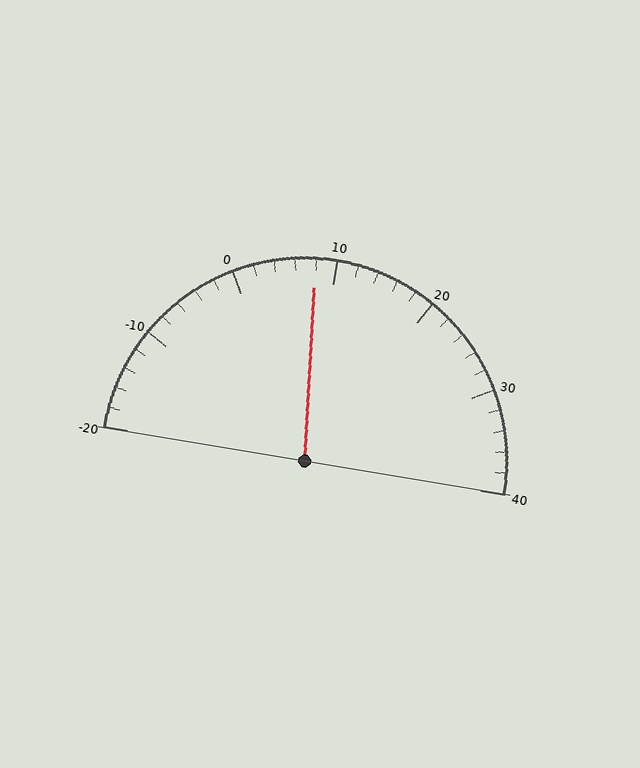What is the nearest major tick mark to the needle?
The nearest major tick mark is 10.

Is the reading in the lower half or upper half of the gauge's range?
The reading is in the lower half of the range (-20 to 40).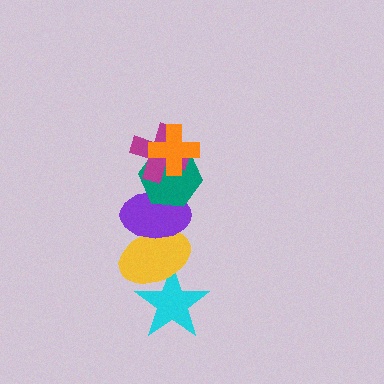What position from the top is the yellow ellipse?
The yellow ellipse is 5th from the top.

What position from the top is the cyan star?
The cyan star is 6th from the top.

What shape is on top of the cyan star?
The yellow ellipse is on top of the cyan star.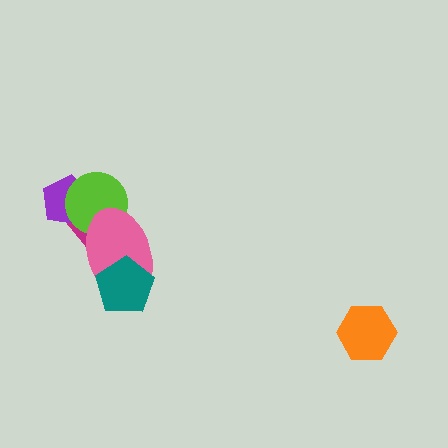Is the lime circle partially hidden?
Yes, it is partially covered by another shape.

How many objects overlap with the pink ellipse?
3 objects overlap with the pink ellipse.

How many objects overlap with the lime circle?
3 objects overlap with the lime circle.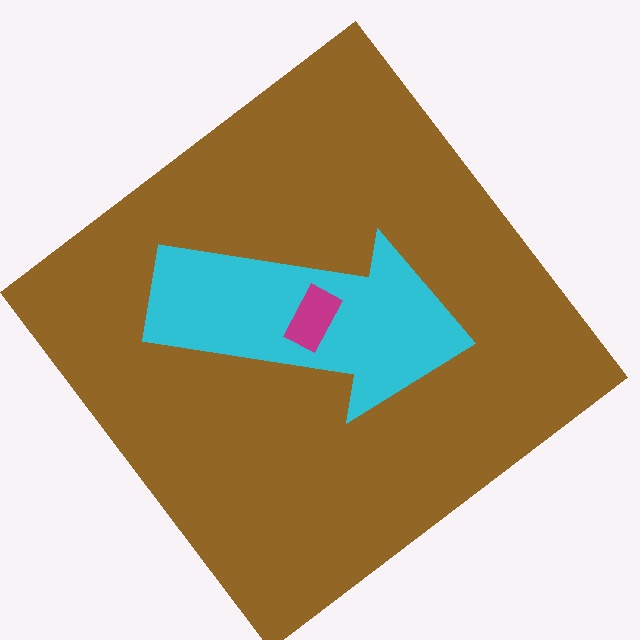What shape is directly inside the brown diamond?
The cyan arrow.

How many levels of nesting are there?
3.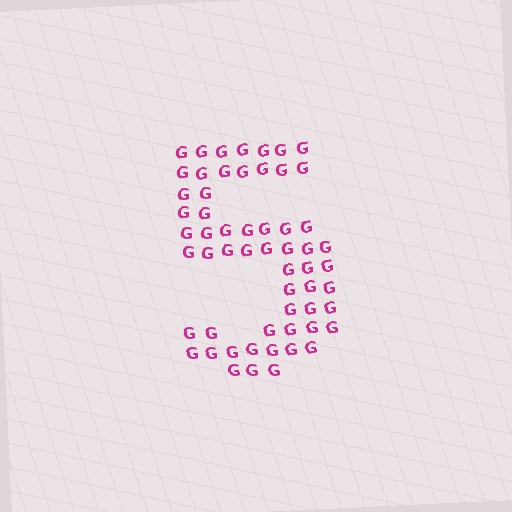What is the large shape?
The large shape is the digit 5.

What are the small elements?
The small elements are letter G's.